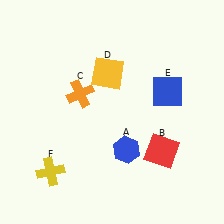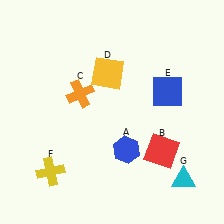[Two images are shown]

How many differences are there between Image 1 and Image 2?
There is 1 difference between the two images.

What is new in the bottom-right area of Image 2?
A cyan triangle (G) was added in the bottom-right area of Image 2.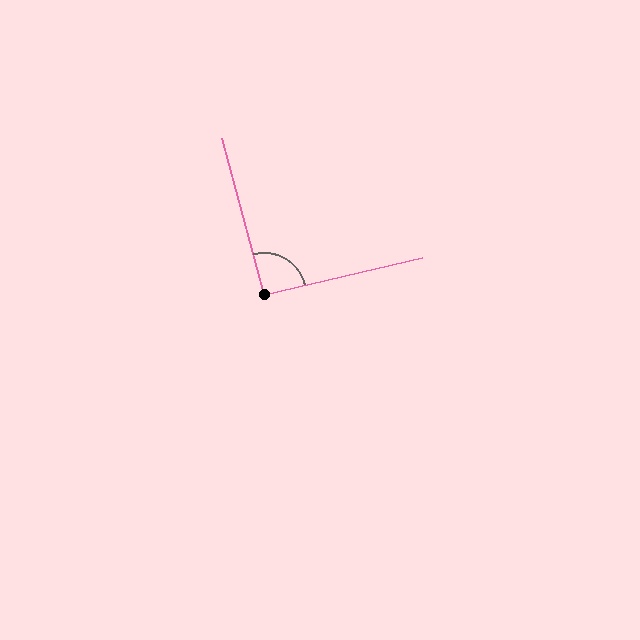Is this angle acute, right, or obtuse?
It is approximately a right angle.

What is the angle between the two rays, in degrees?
Approximately 92 degrees.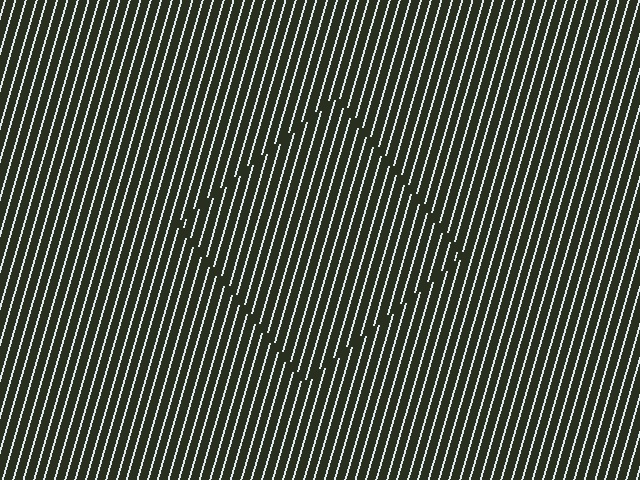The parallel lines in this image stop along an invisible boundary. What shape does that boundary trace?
An illusory square. The interior of the shape contains the same grating, shifted by half a period — the contour is defined by the phase discontinuity where line-ends from the inner and outer gratings abut.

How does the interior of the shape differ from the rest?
The interior of the shape contains the same grating, shifted by half a period — the contour is defined by the phase discontinuity where line-ends from the inner and outer gratings abut.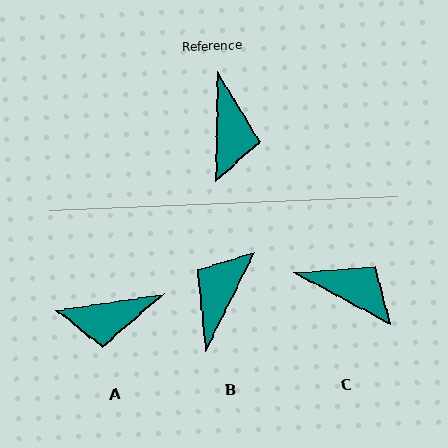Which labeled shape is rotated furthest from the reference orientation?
B, about 155 degrees away.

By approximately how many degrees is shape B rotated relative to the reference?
Approximately 155 degrees counter-clockwise.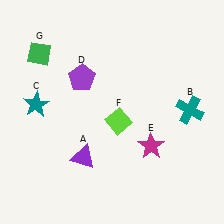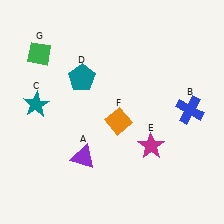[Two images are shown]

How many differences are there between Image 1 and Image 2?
There are 3 differences between the two images.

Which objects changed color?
B changed from teal to blue. D changed from purple to teal. F changed from lime to orange.